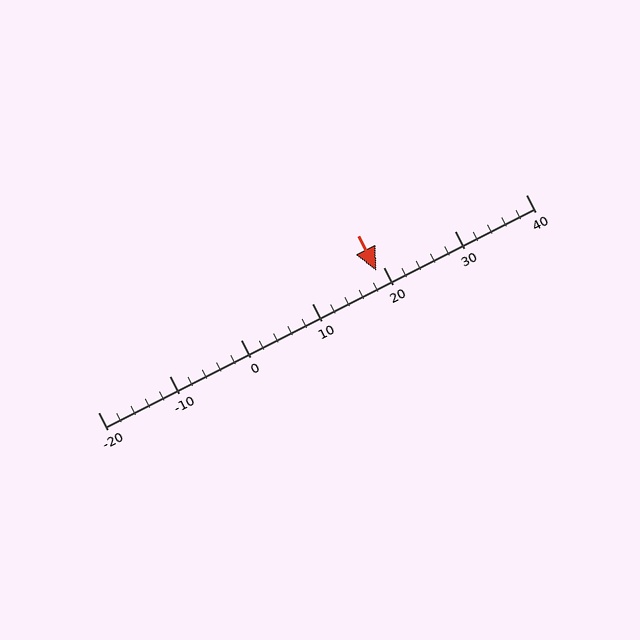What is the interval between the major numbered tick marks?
The major tick marks are spaced 10 units apart.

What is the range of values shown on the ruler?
The ruler shows values from -20 to 40.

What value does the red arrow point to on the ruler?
The red arrow points to approximately 19.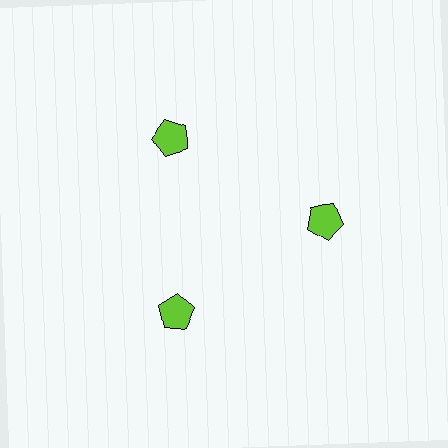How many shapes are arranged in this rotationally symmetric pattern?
There are 3 shapes, arranged in 3 groups of 1.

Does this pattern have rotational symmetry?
Yes, this pattern has 3-fold rotational symmetry. It looks the same after rotating 120 degrees around the center.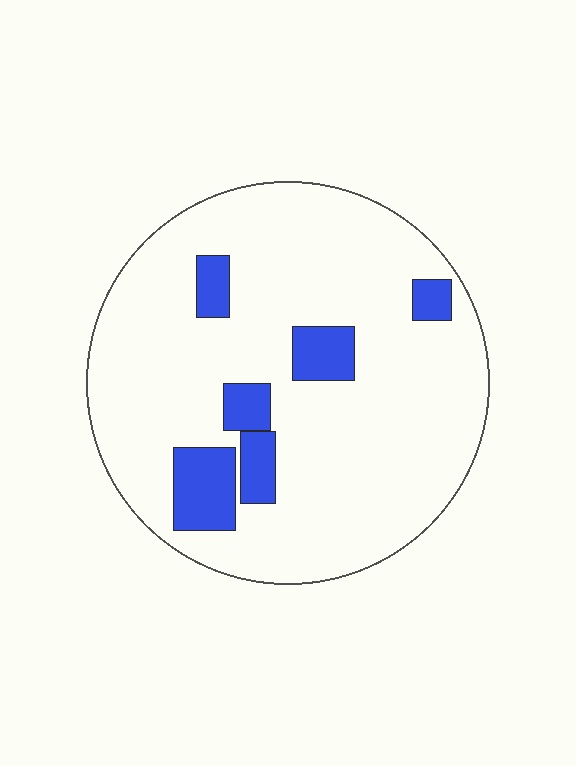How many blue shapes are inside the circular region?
6.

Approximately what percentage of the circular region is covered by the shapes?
Approximately 15%.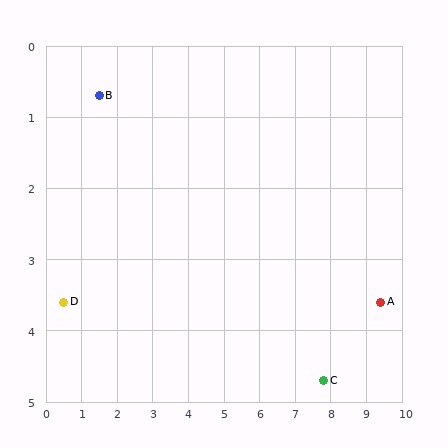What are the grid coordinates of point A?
Point A is at approximately (9.4, 3.6).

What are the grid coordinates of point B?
Point B is at approximately (1.5, 0.7).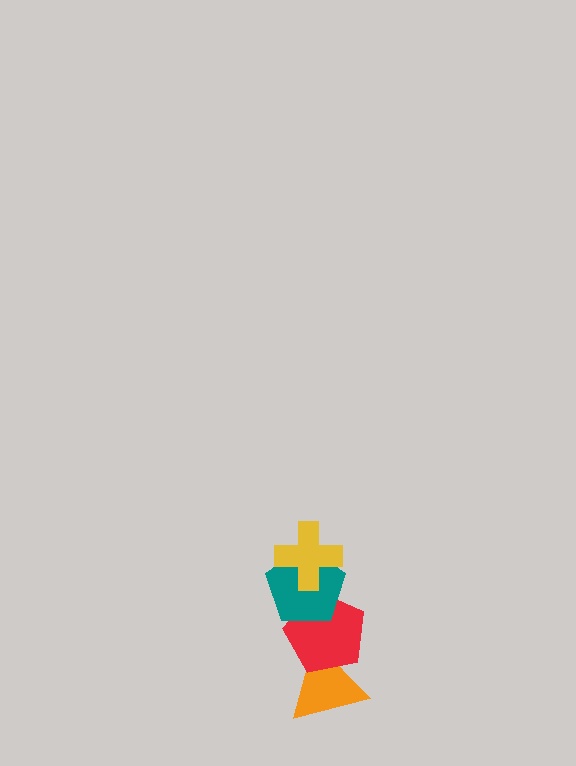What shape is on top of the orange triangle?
The red pentagon is on top of the orange triangle.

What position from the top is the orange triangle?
The orange triangle is 4th from the top.